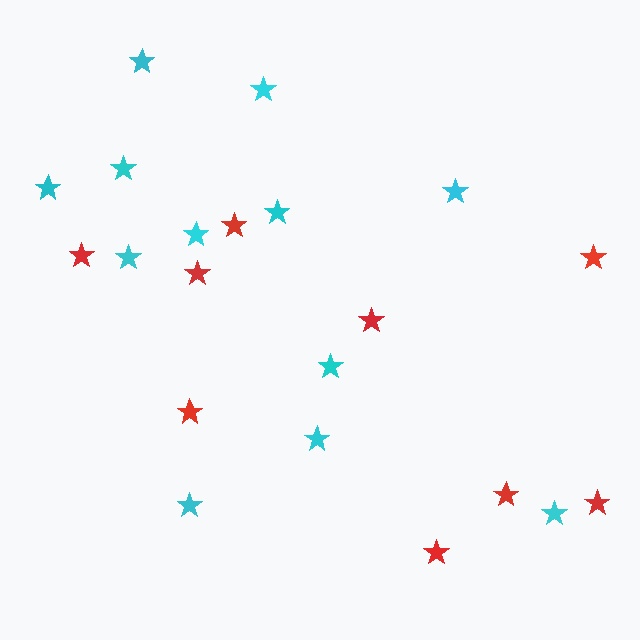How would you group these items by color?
There are 2 groups: one group of cyan stars (12) and one group of red stars (9).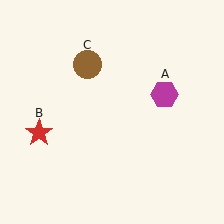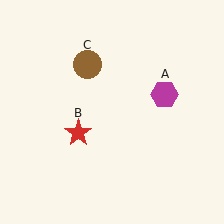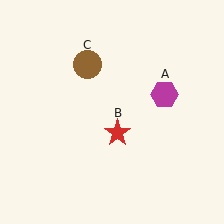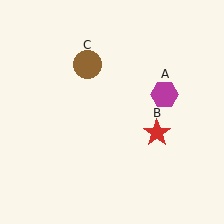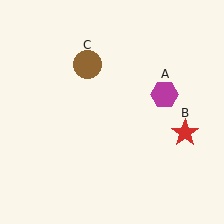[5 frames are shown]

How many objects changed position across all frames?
1 object changed position: red star (object B).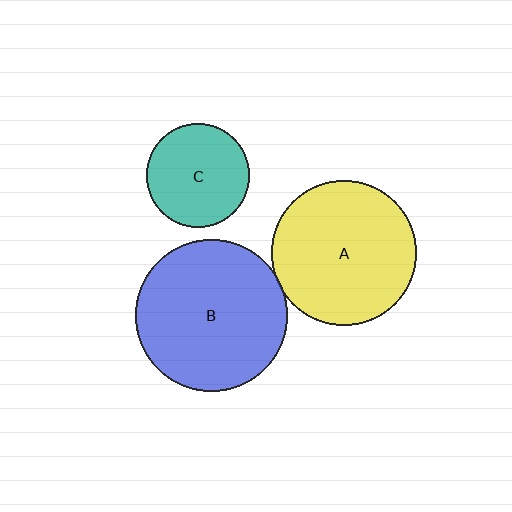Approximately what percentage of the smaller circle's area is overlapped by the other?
Approximately 5%.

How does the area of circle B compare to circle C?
Approximately 2.1 times.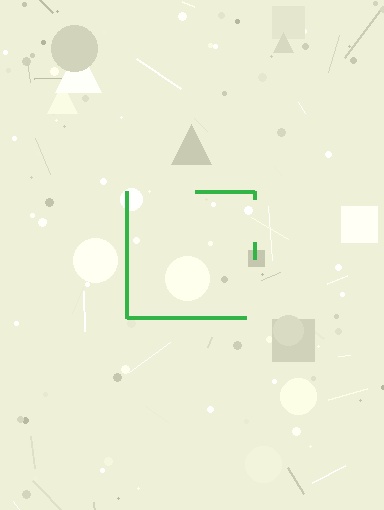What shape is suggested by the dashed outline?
The dashed outline suggests a square.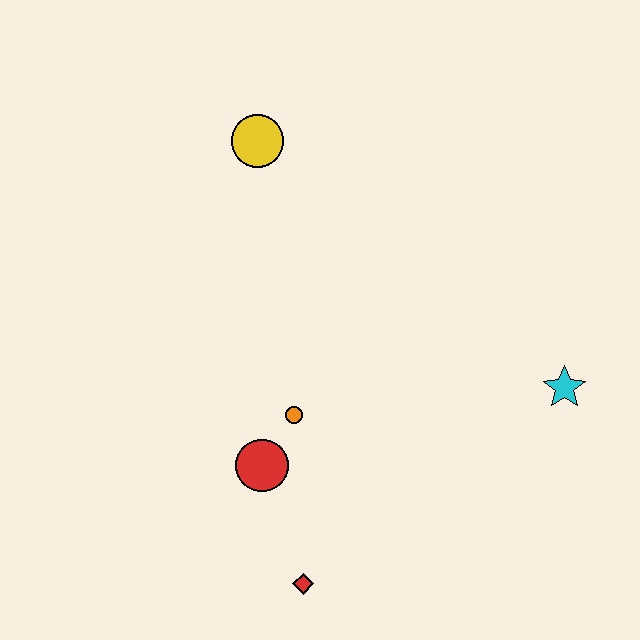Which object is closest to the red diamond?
The red circle is closest to the red diamond.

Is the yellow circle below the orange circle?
No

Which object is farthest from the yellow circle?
The red diamond is farthest from the yellow circle.